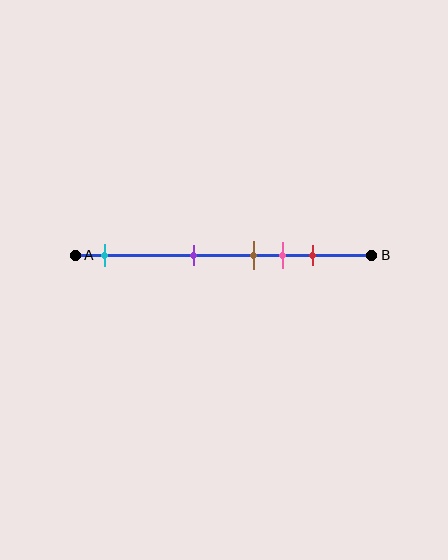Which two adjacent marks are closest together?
The brown and pink marks are the closest adjacent pair.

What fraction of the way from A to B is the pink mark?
The pink mark is approximately 70% (0.7) of the way from A to B.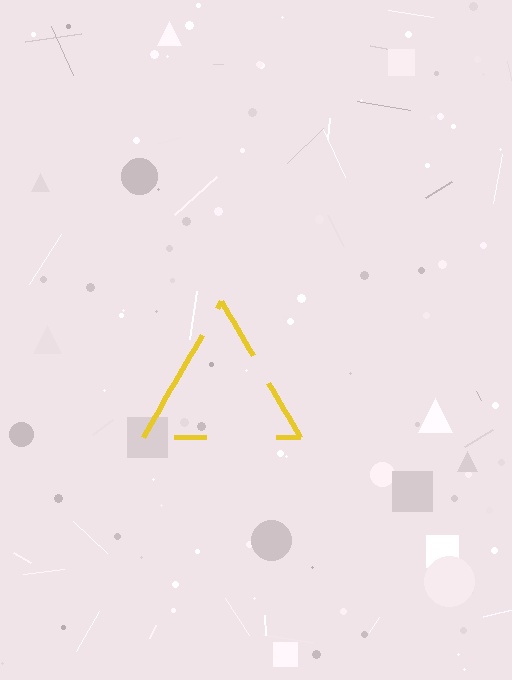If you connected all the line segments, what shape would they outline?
They would outline a triangle.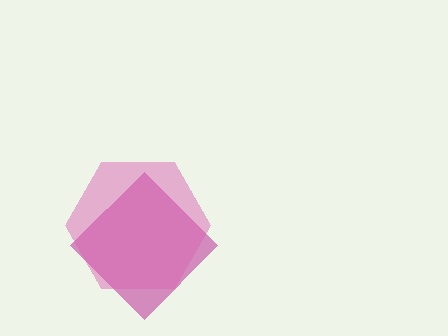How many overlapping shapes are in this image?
There are 2 overlapping shapes in the image.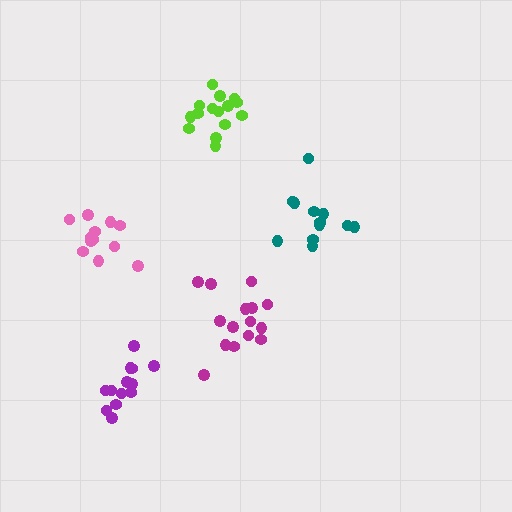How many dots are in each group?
Group 1: 15 dots, Group 2: 12 dots, Group 3: 12 dots, Group 4: 13 dots, Group 5: 15 dots (67 total).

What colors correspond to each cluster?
The clusters are colored: magenta, teal, pink, purple, lime.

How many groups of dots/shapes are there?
There are 5 groups.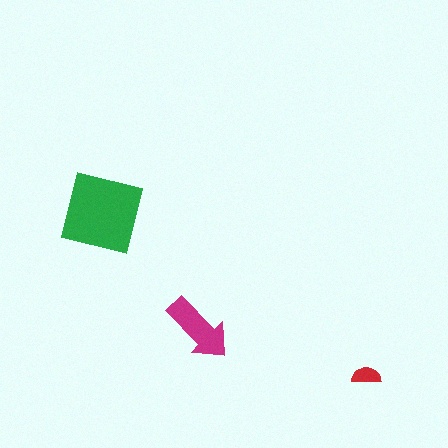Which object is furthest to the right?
The red semicircle is rightmost.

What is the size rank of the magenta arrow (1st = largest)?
2nd.